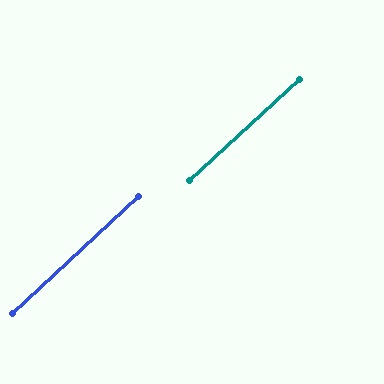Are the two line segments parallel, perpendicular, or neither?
Parallel — their directions differ by only 0.2°.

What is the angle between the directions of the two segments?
Approximately 0 degrees.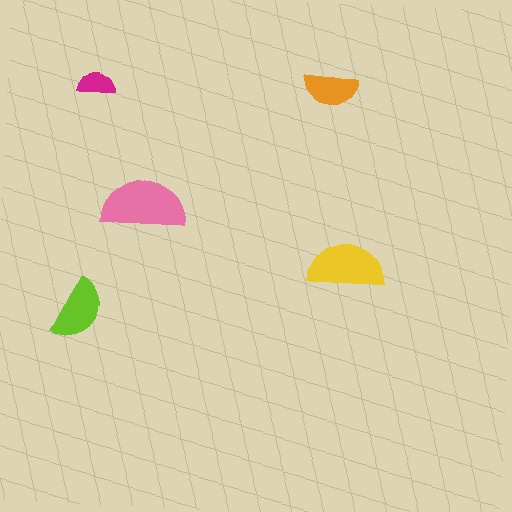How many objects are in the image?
There are 5 objects in the image.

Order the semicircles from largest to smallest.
the pink one, the yellow one, the lime one, the orange one, the magenta one.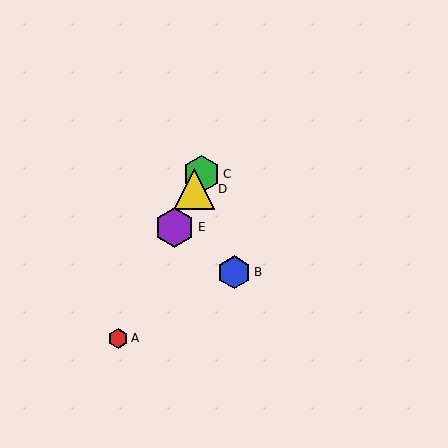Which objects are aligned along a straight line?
Objects A, C, D, E are aligned along a straight line.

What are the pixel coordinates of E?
Object E is at (175, 227).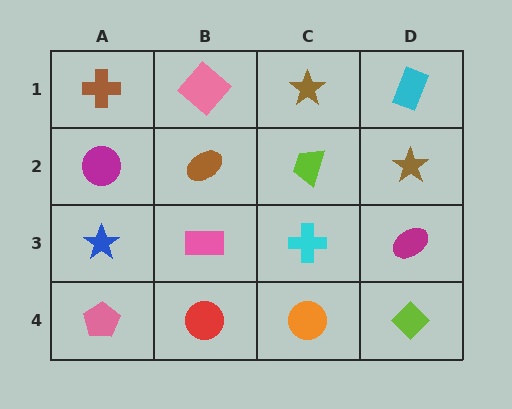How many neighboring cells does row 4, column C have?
3.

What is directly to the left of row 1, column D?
A brown star.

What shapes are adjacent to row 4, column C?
A cyan cross (row 3, column C), a red circle (row 4, column B), a lime diamond (row 4, column D).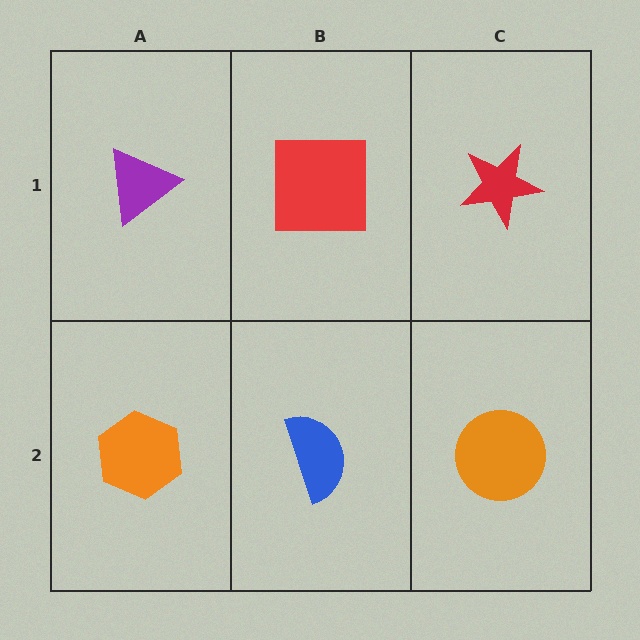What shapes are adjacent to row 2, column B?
A red square (row 1, column B), an orange hexagon (row 2, column A), an orange circle (row 2, column C).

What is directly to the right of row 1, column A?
A red square.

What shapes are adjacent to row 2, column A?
A purple triangle (row 1, column A), a blue semicircle (row 2, column B).